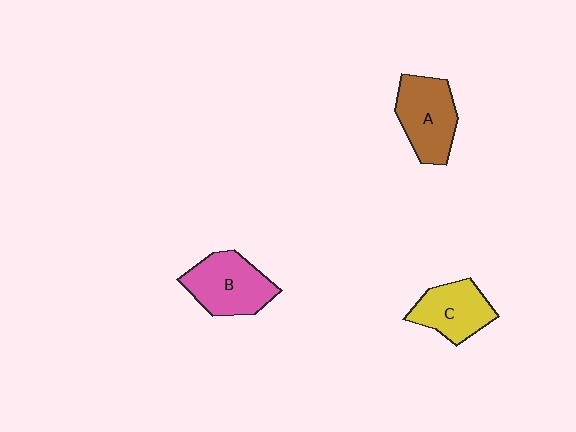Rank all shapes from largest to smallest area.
From largest to smallest: B (pink), A (brown), C (yellow).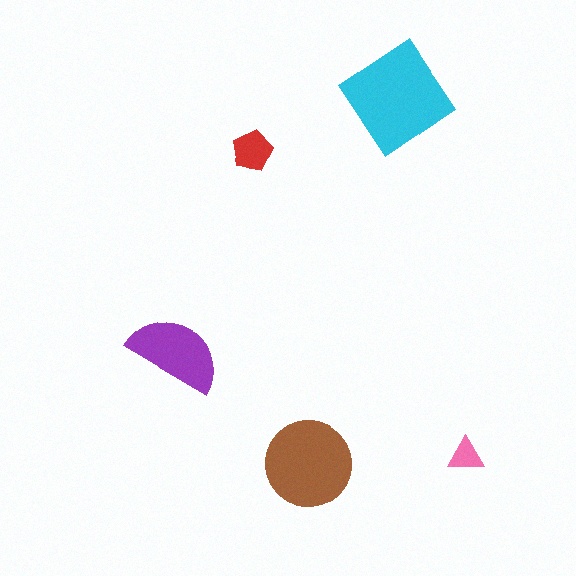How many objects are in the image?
There are 5 objects in the image.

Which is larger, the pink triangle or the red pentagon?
The red pentagon.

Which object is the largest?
The cyan diamond.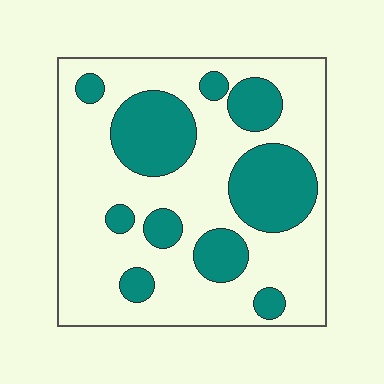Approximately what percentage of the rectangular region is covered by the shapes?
Approximately 30%.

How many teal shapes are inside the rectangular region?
10.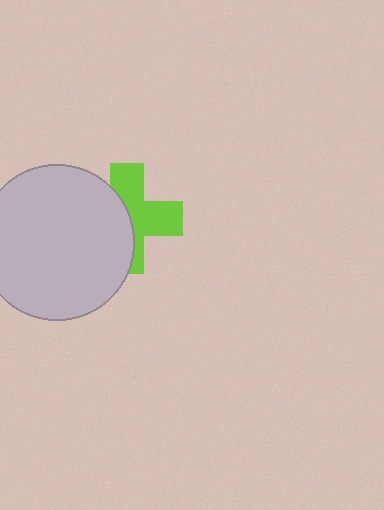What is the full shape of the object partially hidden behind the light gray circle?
The partially hidden object is a lime cross.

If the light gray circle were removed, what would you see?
You would see the complete lime cross.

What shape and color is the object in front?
The object in front is a light gray circle.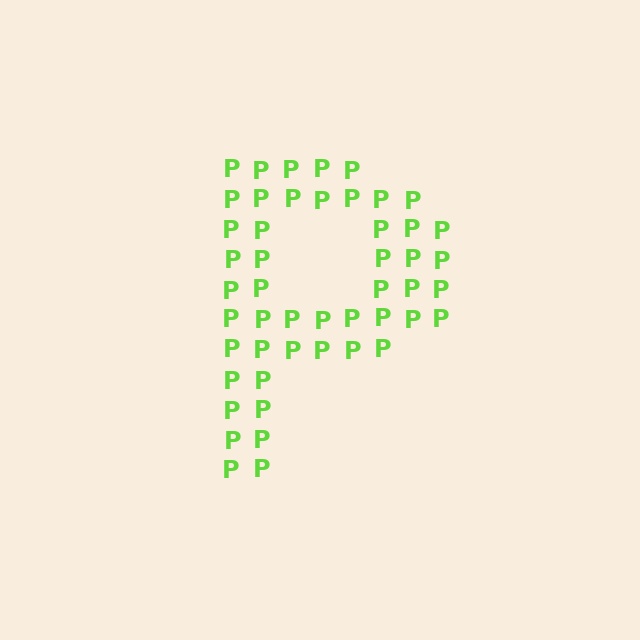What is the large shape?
The large shape is the letter P.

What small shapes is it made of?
It is made of small letter P's.